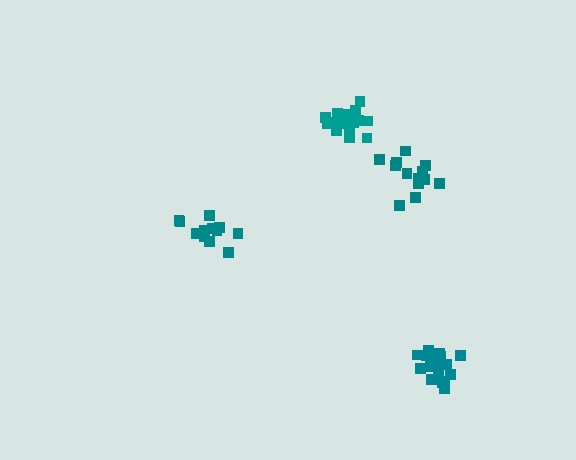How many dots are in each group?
Group 1: 13 dots, Group 2: 17 dots, Group 3: 12 dots, Group 4: 16 dots (58 total).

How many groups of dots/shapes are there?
There are 4 groups.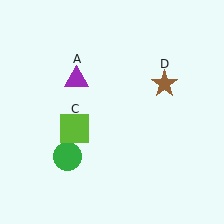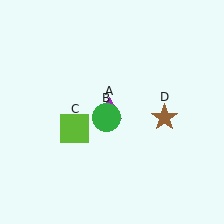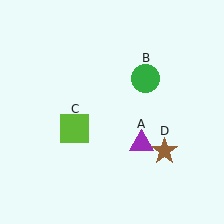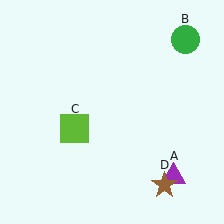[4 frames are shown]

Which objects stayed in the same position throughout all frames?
Lime square (object C) remained stationary.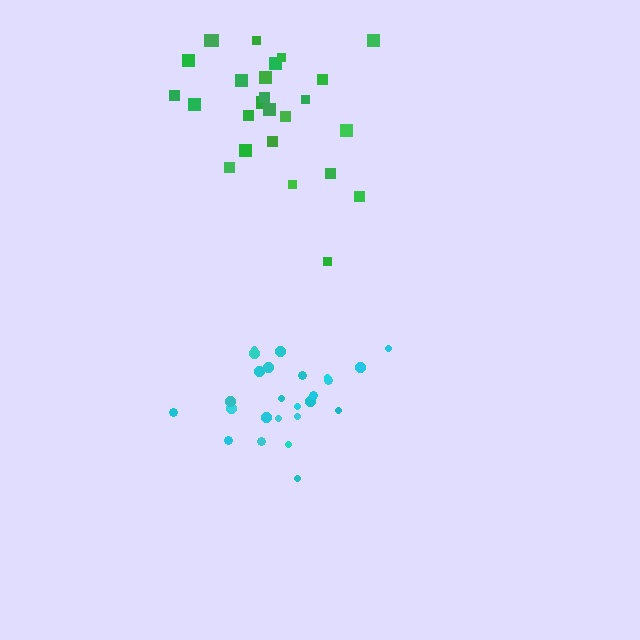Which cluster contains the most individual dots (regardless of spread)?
Green (27).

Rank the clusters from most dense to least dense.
cyan, green.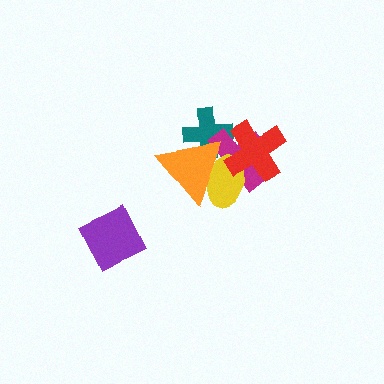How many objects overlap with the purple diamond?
0 objects overlap with the purple diamond.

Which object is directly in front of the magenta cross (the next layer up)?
The yellow ellipse is directly in front of the magenta cross.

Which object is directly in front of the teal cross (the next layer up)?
The magenta cross is directly in front of the teal cross.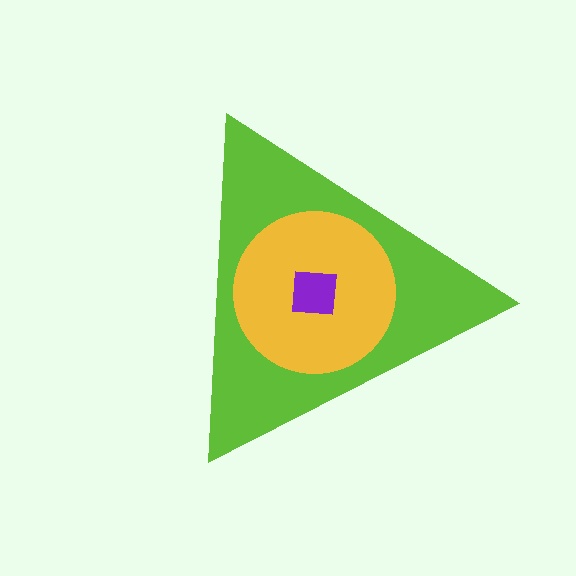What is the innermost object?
The purple square.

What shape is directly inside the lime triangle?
The yellow circle.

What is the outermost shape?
The lime triangle.